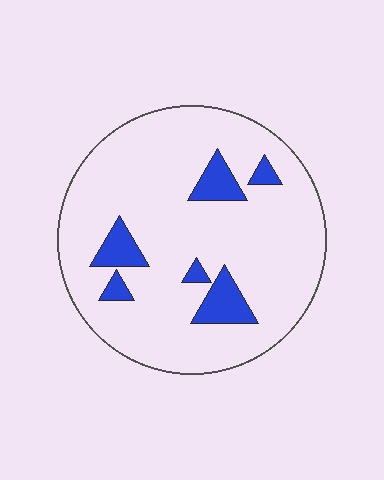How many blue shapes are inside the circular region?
6.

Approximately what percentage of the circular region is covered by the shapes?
Approximately 10%.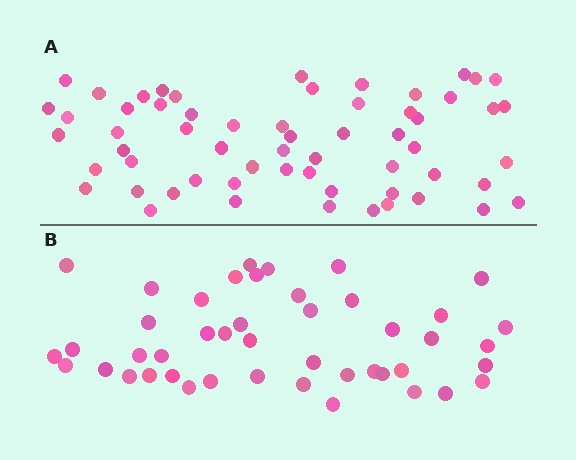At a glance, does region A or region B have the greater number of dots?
Region A (the top region) has more dots.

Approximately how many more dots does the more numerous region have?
Region A has approximately 15 more dots than region B.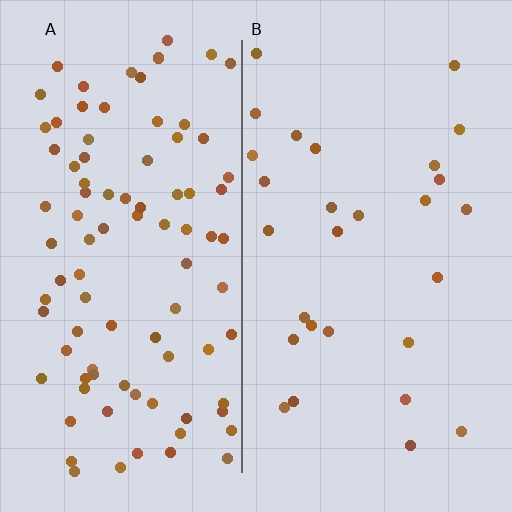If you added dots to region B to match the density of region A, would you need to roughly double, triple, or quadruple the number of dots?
Approximately triple.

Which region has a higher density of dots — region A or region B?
A (the left).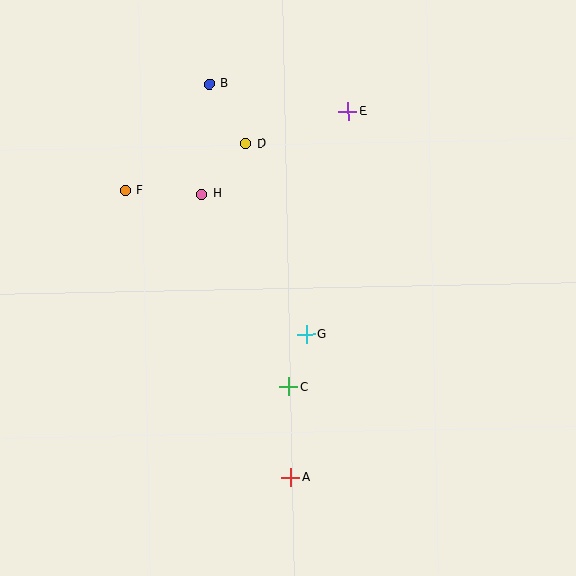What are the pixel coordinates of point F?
Point F is at (125, 190).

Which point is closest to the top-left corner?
Point B is closest to the top-left corner.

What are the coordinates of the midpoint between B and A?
The midpoint between B and A is at (250, 281).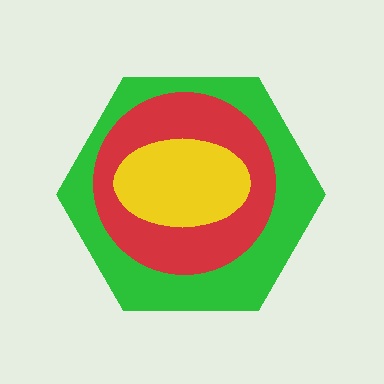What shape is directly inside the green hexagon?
The red circle.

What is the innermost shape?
The yellow ellipse.